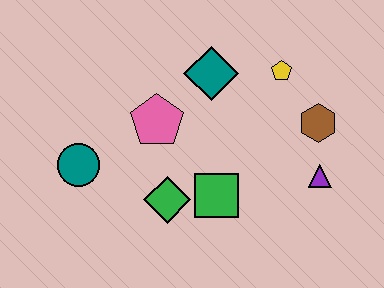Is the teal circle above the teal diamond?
No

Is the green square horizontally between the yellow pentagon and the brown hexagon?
No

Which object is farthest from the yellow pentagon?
The teal circle is farthest from the yellow pentagon.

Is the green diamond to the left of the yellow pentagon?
Yes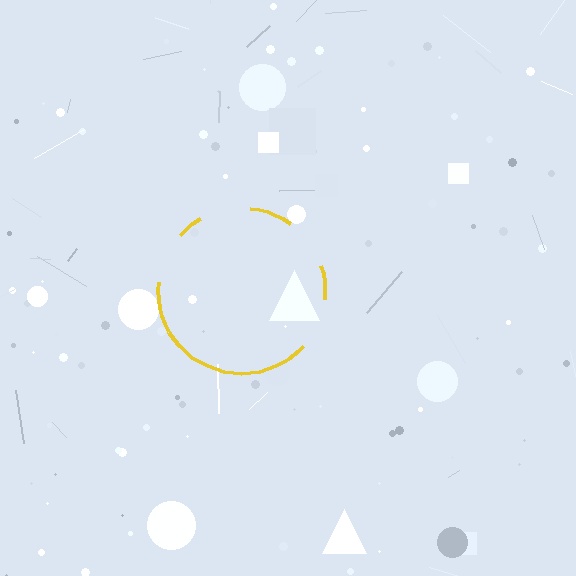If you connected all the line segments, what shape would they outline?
They would outline a circle.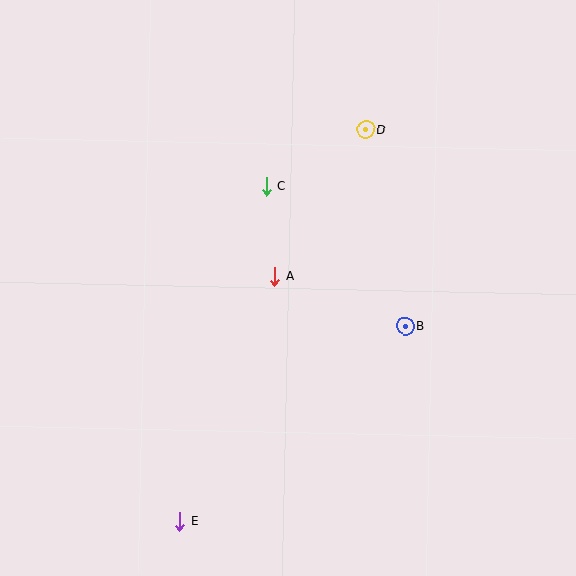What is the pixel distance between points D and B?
The distance between D and B is 200 pixels.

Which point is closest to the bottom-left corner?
Point E is closest to the bottom-left corner.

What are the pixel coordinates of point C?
Point C is at (266, 186).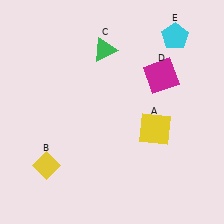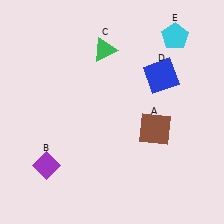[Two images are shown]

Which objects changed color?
A changed from yellow to brown. B changed from yellow to purple. D changed from magenta to blue.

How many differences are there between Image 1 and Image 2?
There are 3 differences between the two images.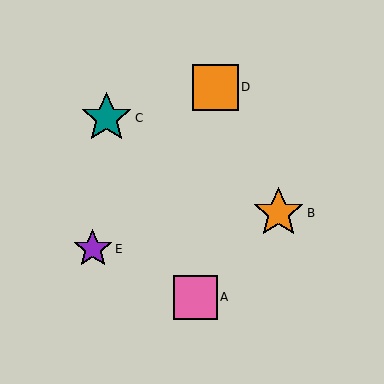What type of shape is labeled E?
Shape E is a purple star.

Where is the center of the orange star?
The center of the orange star is at (278, 213).